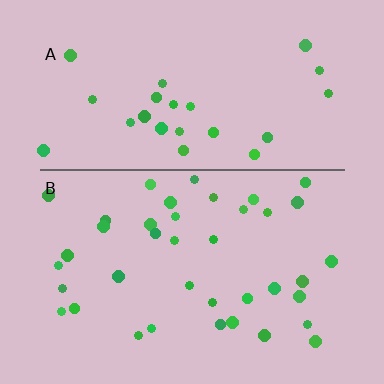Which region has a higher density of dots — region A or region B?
B (the bottom).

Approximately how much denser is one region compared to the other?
Approximately 1.5× — region B over region A.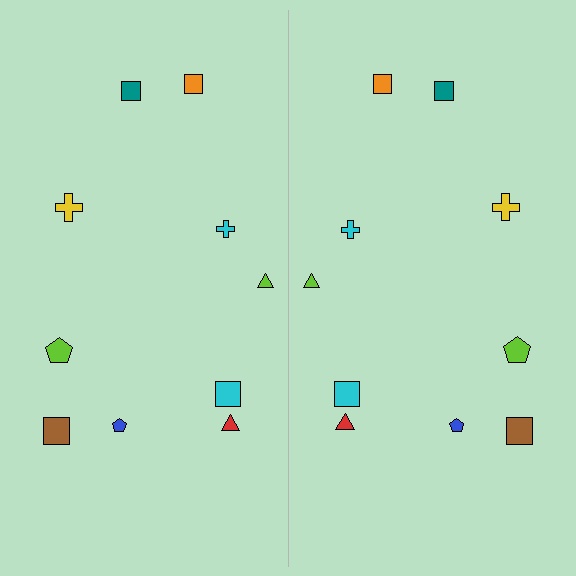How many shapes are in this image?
There are 20 shapes in this image.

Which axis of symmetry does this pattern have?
The pattern has a vertical axis of symmetry running through the center of the image.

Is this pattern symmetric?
Yes, this pattern has bilateral (reflection) symmetry.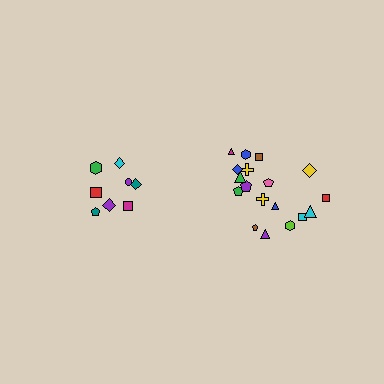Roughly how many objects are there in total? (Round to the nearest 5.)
Roughly 25 objects in total.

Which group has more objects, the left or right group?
The right group.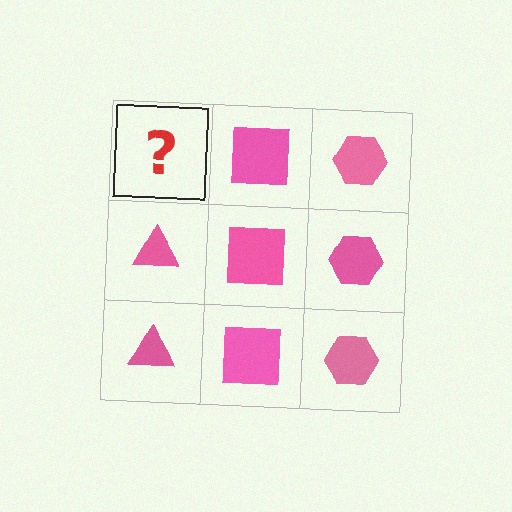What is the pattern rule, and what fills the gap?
The rule is that each column has a consistent shape. The gap should be filled with a pink triangle.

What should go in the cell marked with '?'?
The missing cell should contain a pink triangle.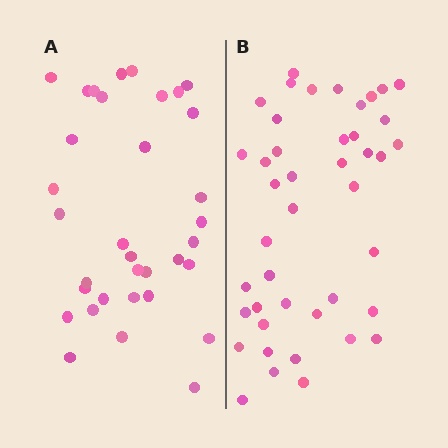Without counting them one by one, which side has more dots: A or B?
Region B (the right region) has more dots.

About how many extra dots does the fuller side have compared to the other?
Region B has roughly 8 or so more dots than region A.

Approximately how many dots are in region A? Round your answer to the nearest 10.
About 30 dots. (The exact count is 34, which rounds to 30.)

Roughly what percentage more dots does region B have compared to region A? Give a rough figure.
About 25% more.